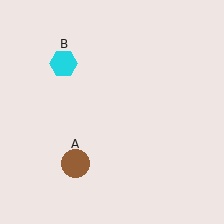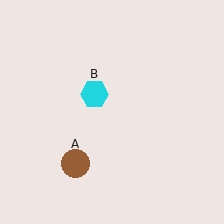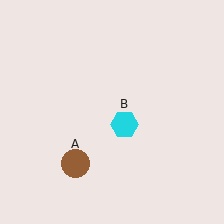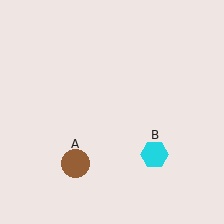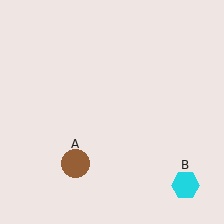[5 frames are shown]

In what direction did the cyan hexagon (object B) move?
The cyan hexagon (object B) moved down and to the right.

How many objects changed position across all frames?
1 object changed position: cyan hexagon (object B).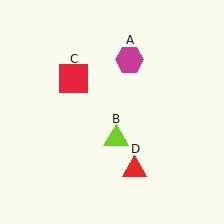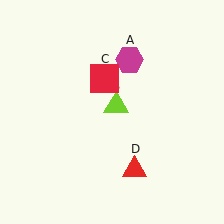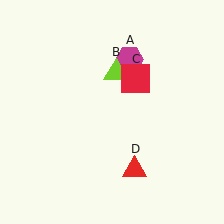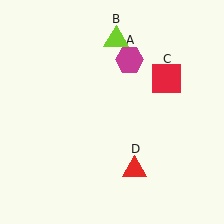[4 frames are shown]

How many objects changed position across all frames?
2 objects changed position: lime triangle (object B), red square (object C).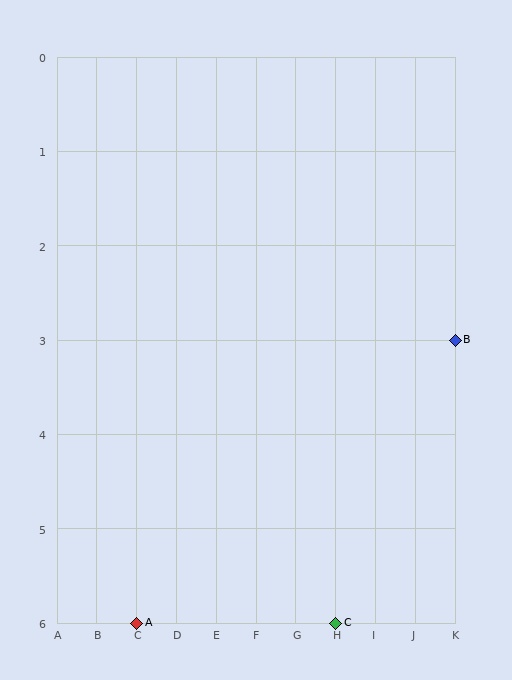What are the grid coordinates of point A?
Point A is at grid coordinates (C, 6).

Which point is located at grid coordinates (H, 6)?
Point C is at (H, 6).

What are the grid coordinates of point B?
Point B is at grid coordinates (K, 3).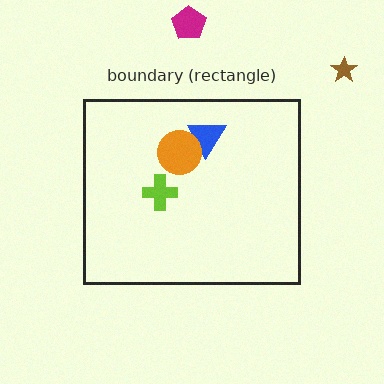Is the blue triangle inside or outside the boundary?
Inside.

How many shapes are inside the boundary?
3 inside, 2 outside.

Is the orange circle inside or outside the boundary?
Inside.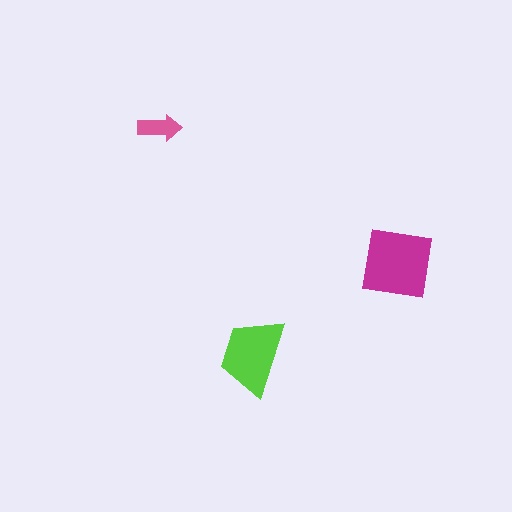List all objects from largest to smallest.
The magenta square, the lime trapezoid, the pink arrow.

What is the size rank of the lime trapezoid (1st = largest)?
2nd.